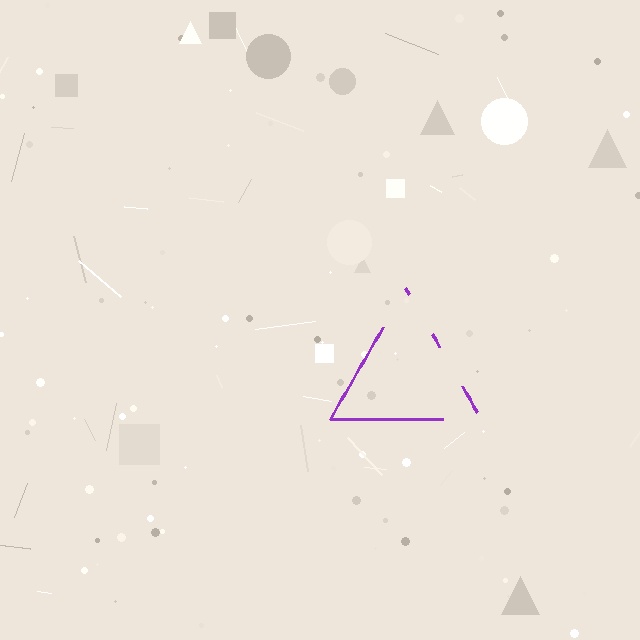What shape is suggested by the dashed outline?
The dashed outline suggests a triangle.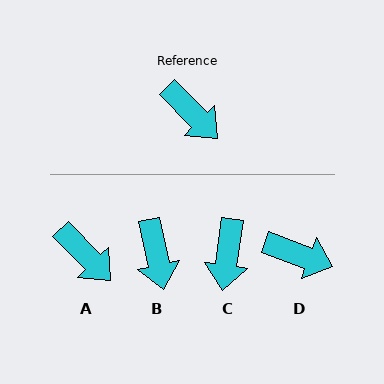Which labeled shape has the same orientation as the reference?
A.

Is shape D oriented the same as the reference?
No, it is off by about 25 degrees.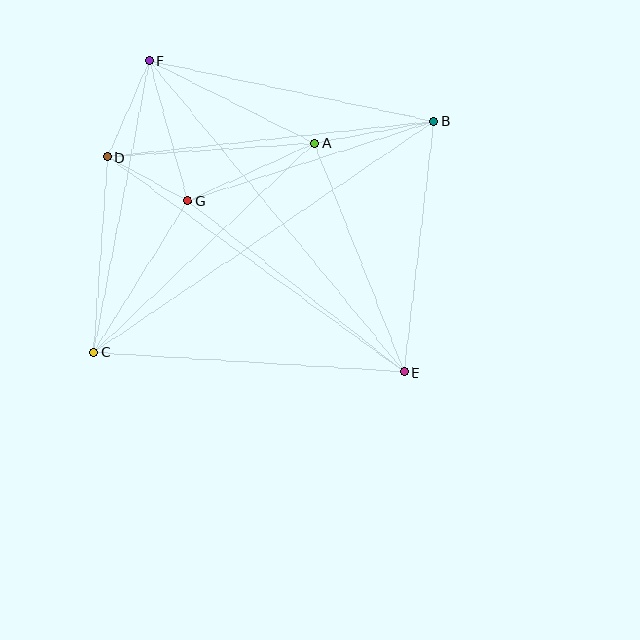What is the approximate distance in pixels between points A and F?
The distance between A and F is approximately 185 pixels.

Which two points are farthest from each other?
Points B and C are farthest from each other.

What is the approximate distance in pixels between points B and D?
The distance between B and D is approximately 328 pixels.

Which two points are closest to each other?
Points D and G are closest to each other.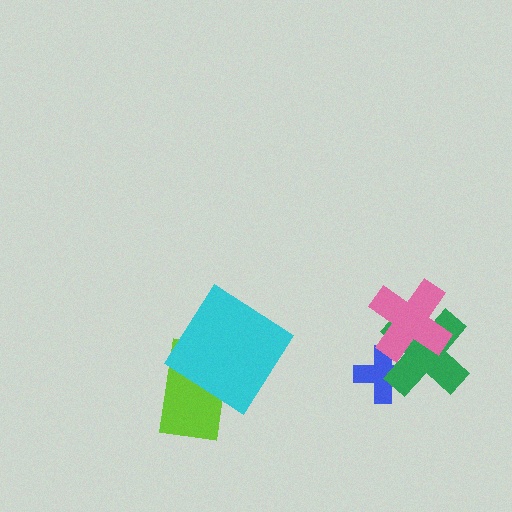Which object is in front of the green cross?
The pink cross is in front of the green cross.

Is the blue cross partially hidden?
Yes, it is partially covered by another shape.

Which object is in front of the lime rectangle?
The cyan diamond is in front of the lime rectangle.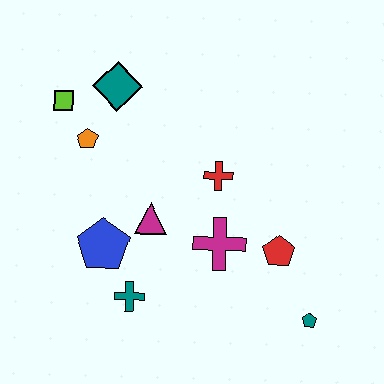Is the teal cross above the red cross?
No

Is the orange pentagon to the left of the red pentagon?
Yes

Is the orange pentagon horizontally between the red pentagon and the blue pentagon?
No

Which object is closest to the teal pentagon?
The red pentagon is closest to the teal pentagon.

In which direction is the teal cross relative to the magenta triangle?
The teal cross is below the magenta triangle.